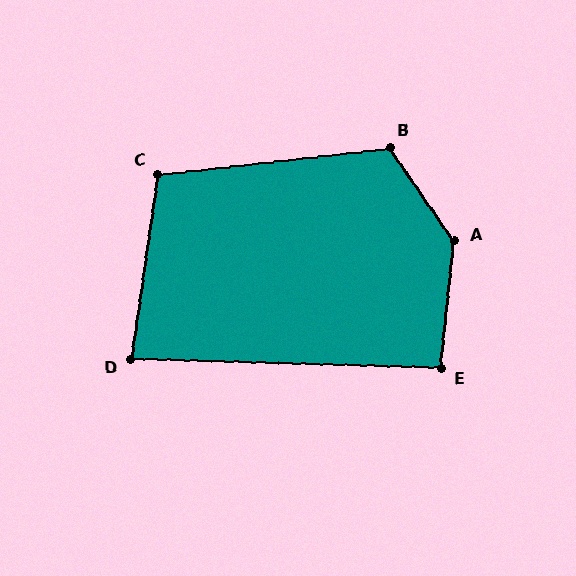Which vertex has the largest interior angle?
A, at approximately 139 degrees.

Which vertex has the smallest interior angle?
D, at approximately 84 degrees.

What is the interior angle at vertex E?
Approximately 94 degrees (approximately right).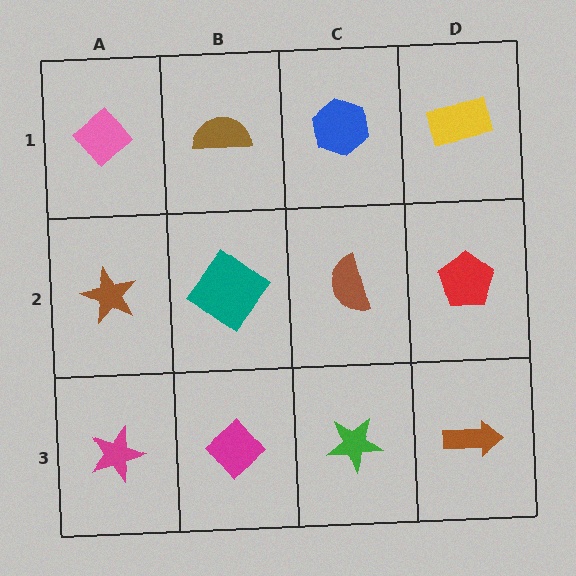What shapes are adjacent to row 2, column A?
A pink diamond (row 1, column A), a magenta star (row 3, column A), a teal diamond (row 2, column B).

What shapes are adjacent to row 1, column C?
A brown semicircle (row 2, column C), a brown semicircle (row 1, column B), a yellow rectangle (row 1, column D).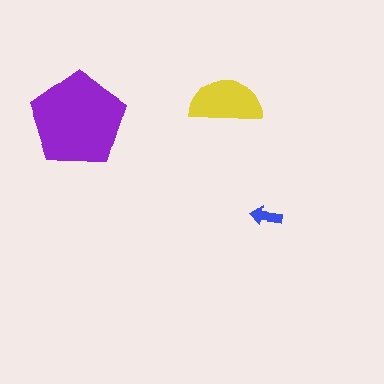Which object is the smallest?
The blue arrow.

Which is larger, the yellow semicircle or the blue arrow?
The yellow semicircle.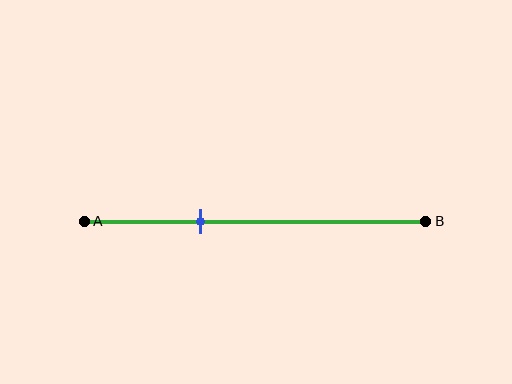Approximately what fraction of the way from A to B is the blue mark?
The blue mark is approximately 35% of the way from A to B.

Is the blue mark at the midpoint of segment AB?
No, the mark is at about 35% from A, not at the 50% midpoint.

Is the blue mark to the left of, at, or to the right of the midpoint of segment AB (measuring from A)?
The blue mark is to the left of the midpoint of segment AB.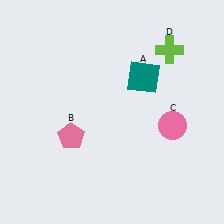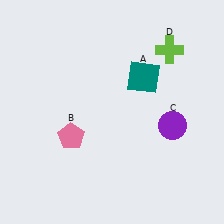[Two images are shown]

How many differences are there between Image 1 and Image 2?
There is 1 difference between the two images.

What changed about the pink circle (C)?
In Image 1, C is pink. In Image 2, it changed to purple.